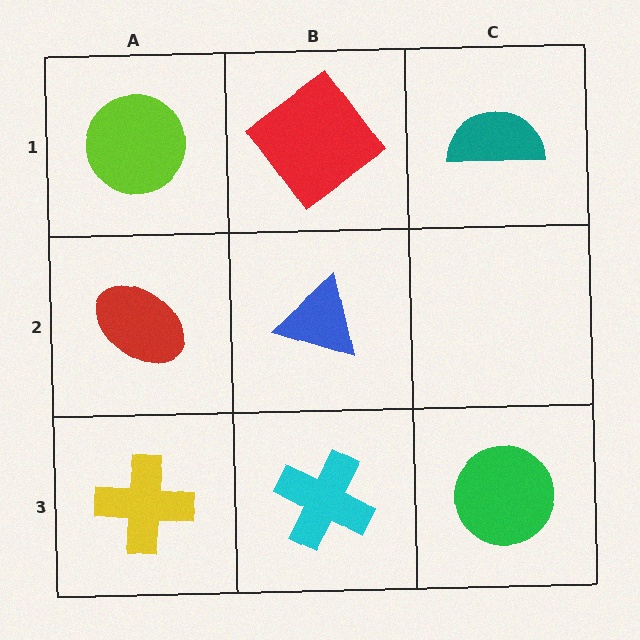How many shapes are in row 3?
3 shapes.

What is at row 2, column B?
A blue triangle.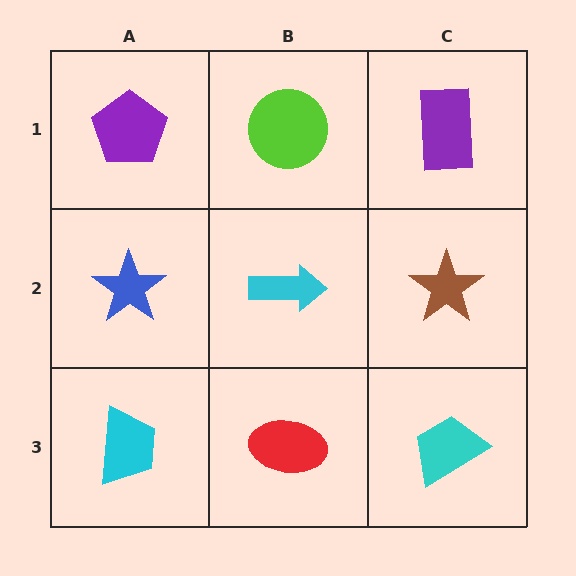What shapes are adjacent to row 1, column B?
A cyan arrow (row 2, column B), a purple pentagon (row 1, column A), a purple rectangle (row 1, column C).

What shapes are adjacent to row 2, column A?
A purple pentagon (row 1, column A), a cyan trapezoid (row 3, column A), a cyan arrow (row 2, column B).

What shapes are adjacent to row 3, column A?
A blue star (row 2, column A), a red ellipse (row 3, column B).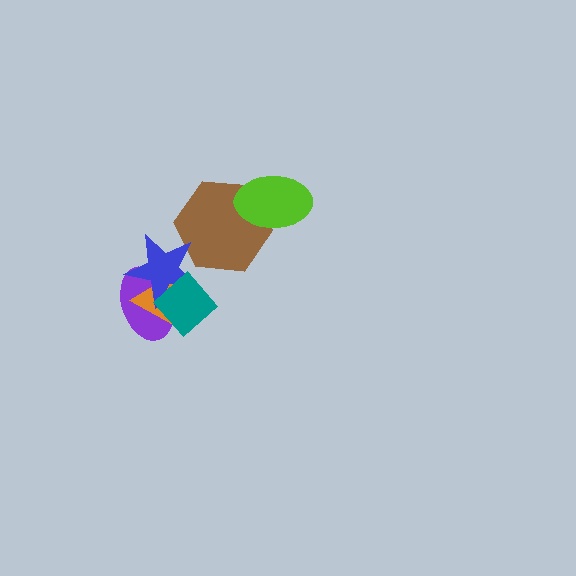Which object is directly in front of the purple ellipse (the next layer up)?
The orange triangle is directly in front of the purple ellipse.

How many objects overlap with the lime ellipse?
1 object overlaps with the lime ellipse.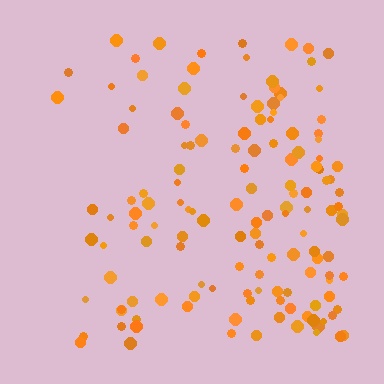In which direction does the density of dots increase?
From left to right, with the right side densest.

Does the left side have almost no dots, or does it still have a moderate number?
Still a moderate number, just noticeably fewer than the right.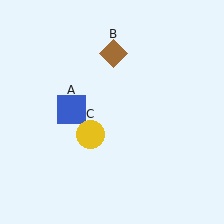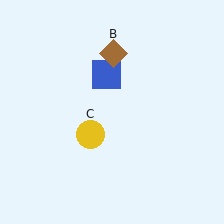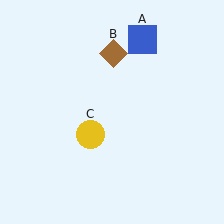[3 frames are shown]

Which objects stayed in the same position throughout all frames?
Brown diamond (object B) and yellow circle (object C) remained stationary.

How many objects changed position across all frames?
1 object changed position: blue square (object A).